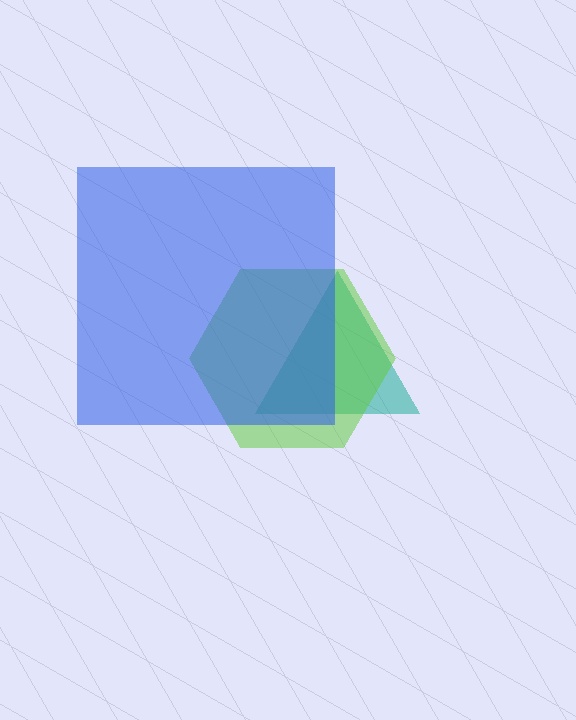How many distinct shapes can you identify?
There are 3 distinct shapes: a teal triangle, a lime hexagon, a blue square.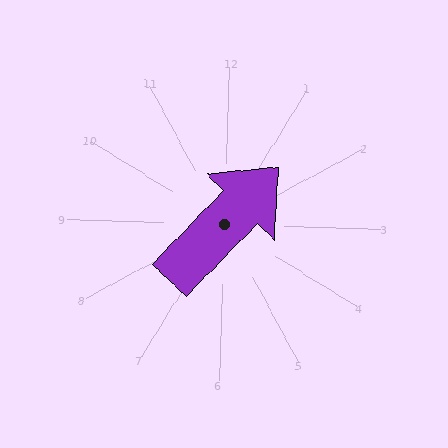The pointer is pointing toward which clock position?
Roughly 1 o'clock.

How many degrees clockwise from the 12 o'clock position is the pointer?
Approximately 42 degrees.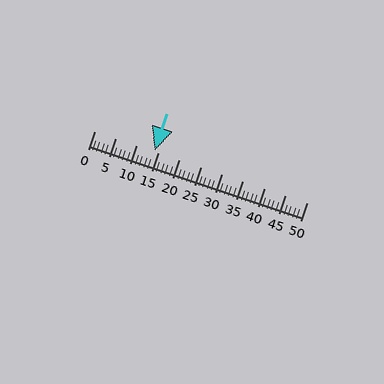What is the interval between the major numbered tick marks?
The major tick marks are spaced 5 units apart.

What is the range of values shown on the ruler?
The ruler shows values from 0 to 50.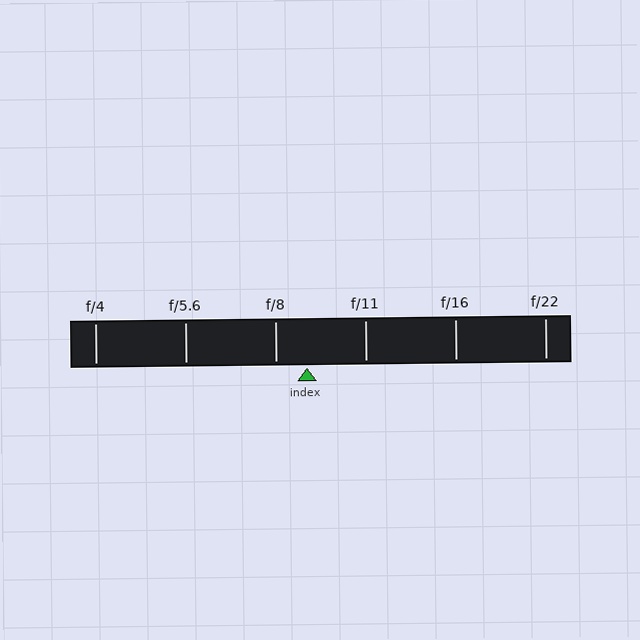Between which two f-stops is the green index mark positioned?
The index mark is between f/8 and f/11.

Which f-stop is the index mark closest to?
The index mark is closest to f/8.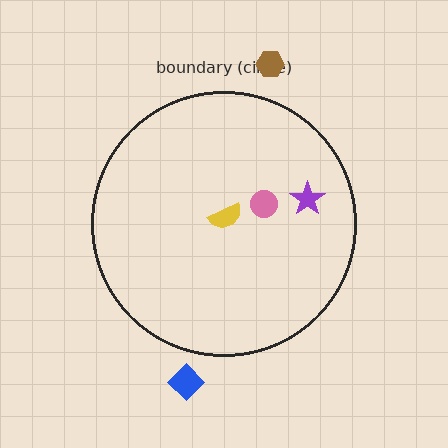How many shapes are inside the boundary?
3 inside, 2 outside.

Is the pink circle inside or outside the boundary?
Inside.